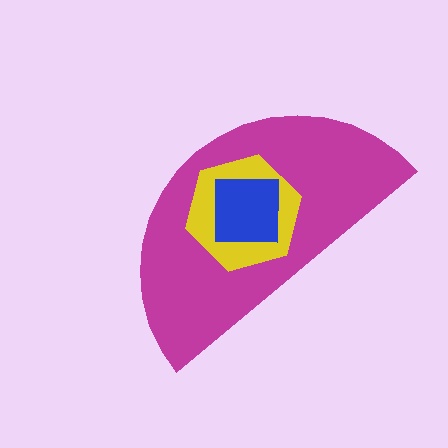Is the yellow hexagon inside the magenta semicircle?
Yes.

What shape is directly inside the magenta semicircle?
The yellow hexagon.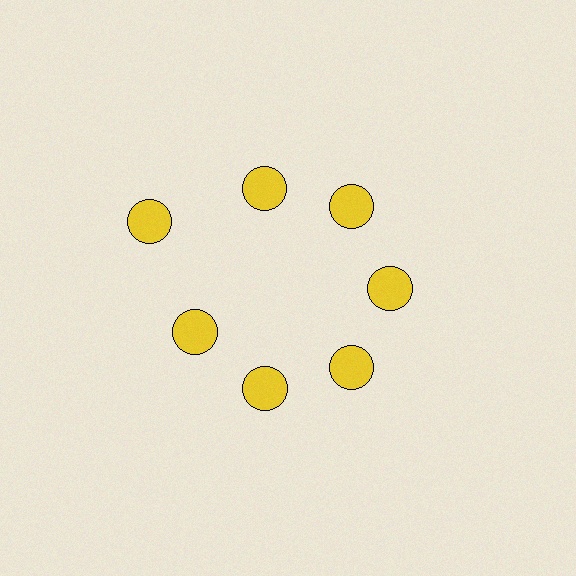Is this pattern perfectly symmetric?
No. The 7 yellow circles are arranged in a ring, but one element near the 10 o'clock position is pushed outward from the center, breaking the 7-fold rotational symmetry.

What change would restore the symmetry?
The symmetry would be restored by moving it inward, back onto the ring so that all 7 circles sit at equal angles and equal distance from the center.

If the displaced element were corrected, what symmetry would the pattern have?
It would have 7-fold rotational symmetry — the pattern would map onto itself every 51 degrees.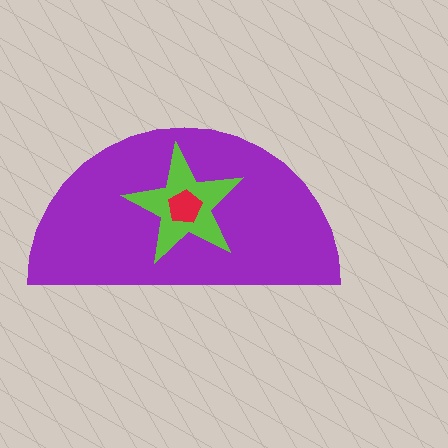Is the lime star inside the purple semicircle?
Yes.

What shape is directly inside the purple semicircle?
The lime star.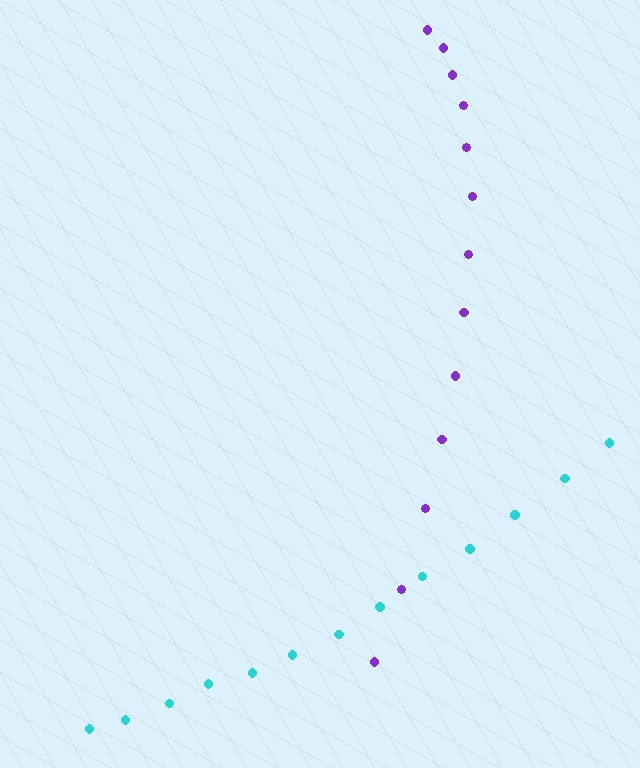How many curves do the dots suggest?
There are 2 distinct paths.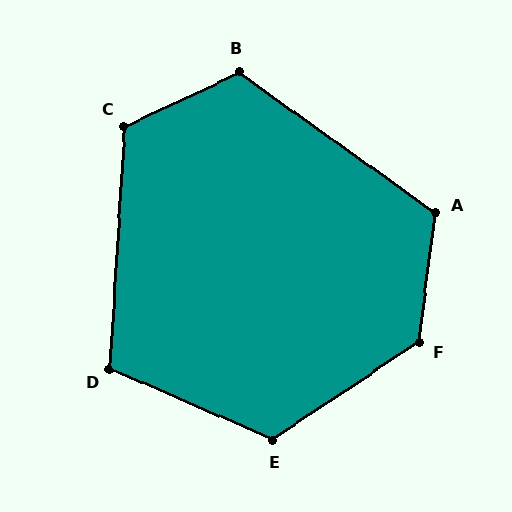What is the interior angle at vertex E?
Approximately 123 degrees (obtuse).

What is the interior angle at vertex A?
Approximately 118 degrees (obtuse).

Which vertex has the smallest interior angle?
D, at approximately 110 degrees.